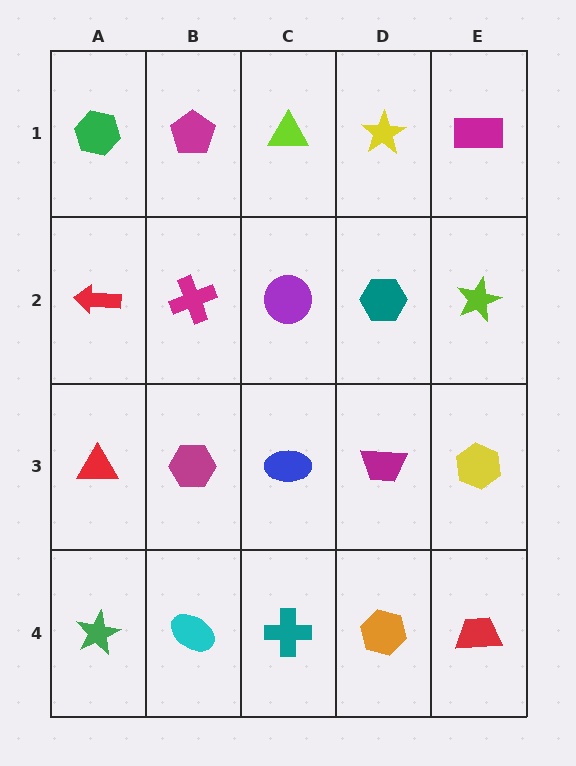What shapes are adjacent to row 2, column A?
A green hexagon (row 1, column A), a red triangle (row 3, column A), a magenta cross (row 2, column B).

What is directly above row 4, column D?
A magenta trapezoid.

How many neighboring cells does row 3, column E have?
3.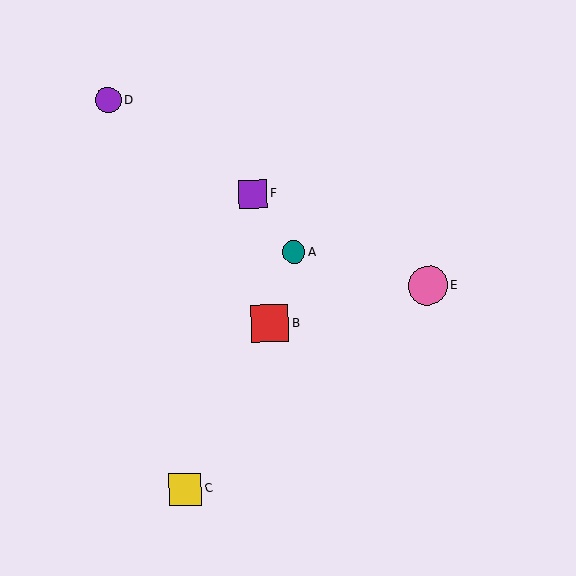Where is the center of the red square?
The center of the red square is at (270, 323).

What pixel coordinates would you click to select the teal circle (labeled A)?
Click at (294, 252) to select the teal circle A.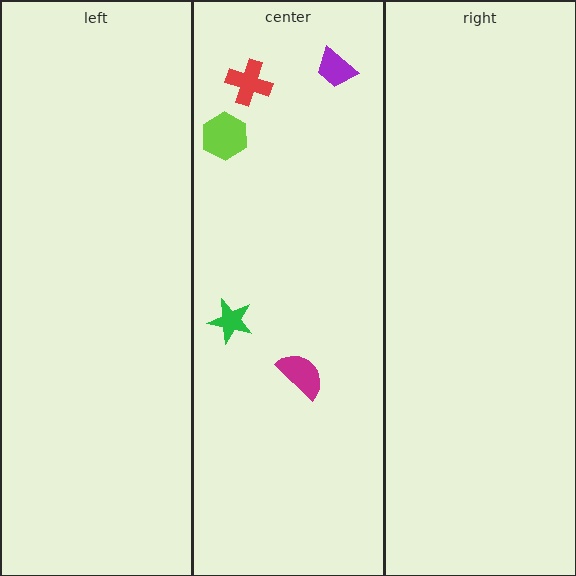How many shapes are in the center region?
5.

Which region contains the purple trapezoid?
The center region.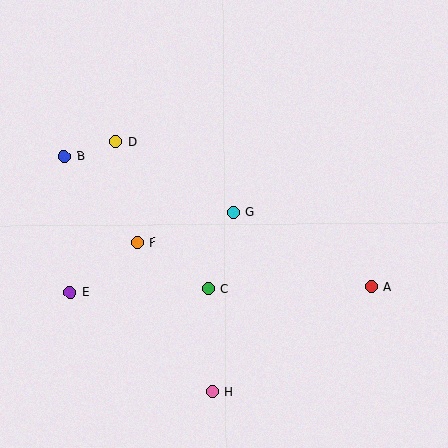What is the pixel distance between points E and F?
The distance between E and F is 84 pixels.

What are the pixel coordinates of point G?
Point G is at (233, 212).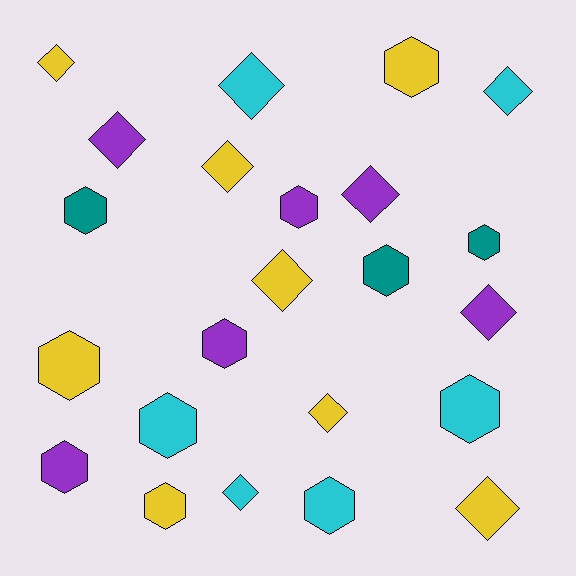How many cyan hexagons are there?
There are 3 cyan hexagons.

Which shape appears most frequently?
Hexagon, with 12 objects.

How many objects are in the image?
There are 23 objects.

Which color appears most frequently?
Yellow, with 8 objects.